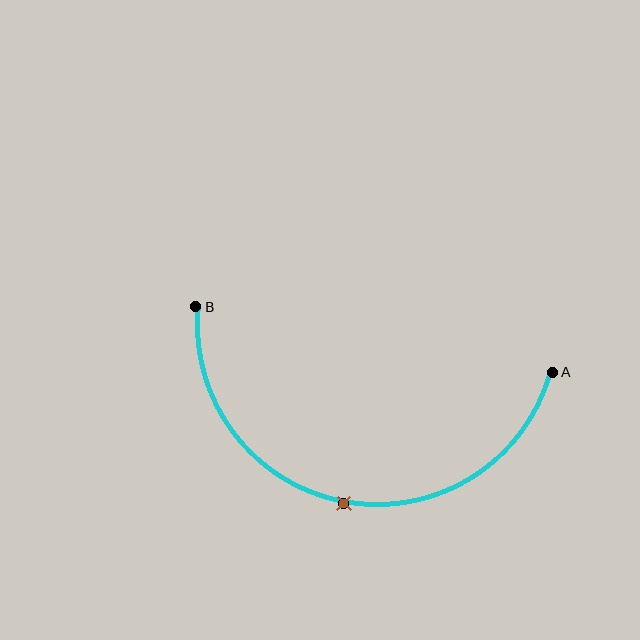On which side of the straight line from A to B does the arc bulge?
The arc bulges below the straight line connecting A and B.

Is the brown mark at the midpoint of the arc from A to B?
Yes. The brown mark lies on the arc at equal arc-length from both A and B — it is the arc midpoint.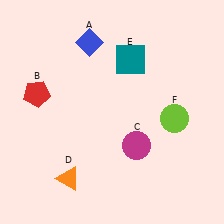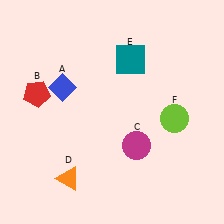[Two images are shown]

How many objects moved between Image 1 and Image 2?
1 object moved between the two images.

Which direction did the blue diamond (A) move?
The blue diamond (A) moved down.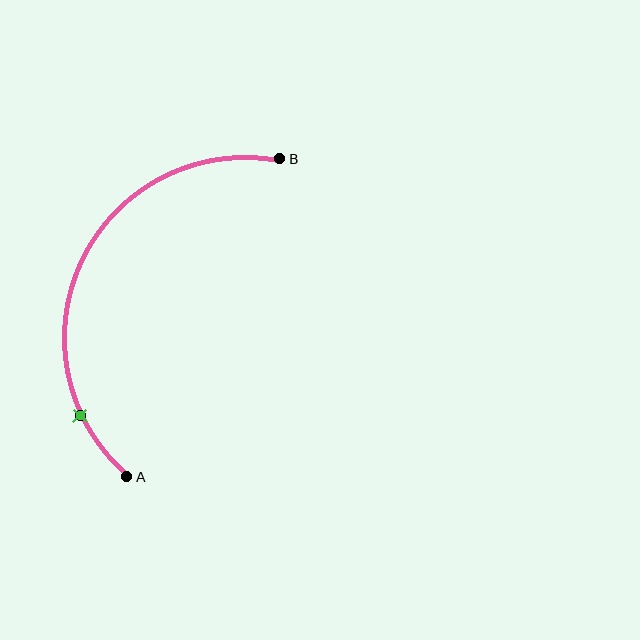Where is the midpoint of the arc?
The arc midpoint is the point on the curve farthest from the straight line joining A and B. It sits to the left of that line.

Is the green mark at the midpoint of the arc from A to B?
No. The green mark lies on the arc but is closer to endpoint A. The arc midpoint would be at the point on the curve equidistant along the arc from both A and B.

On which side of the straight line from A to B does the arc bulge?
The arc bulges to the left of the straight line connecting A and B.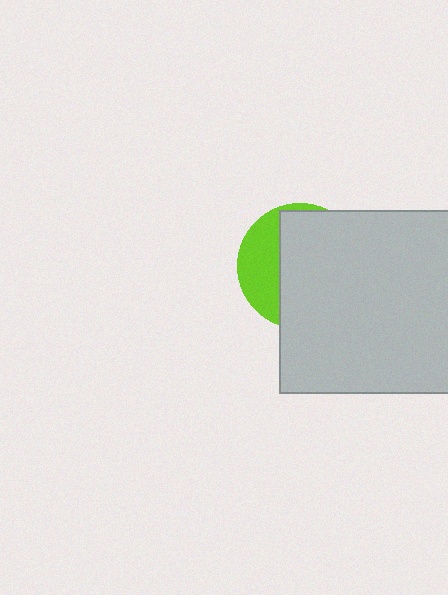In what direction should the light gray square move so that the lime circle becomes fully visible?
The light gray square should move right. That is the shortest direction to clear the overlap and leave the lime circle fully visible.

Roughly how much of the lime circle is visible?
A small part of it is visible (roughly 31%).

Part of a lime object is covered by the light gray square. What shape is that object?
It is a circle.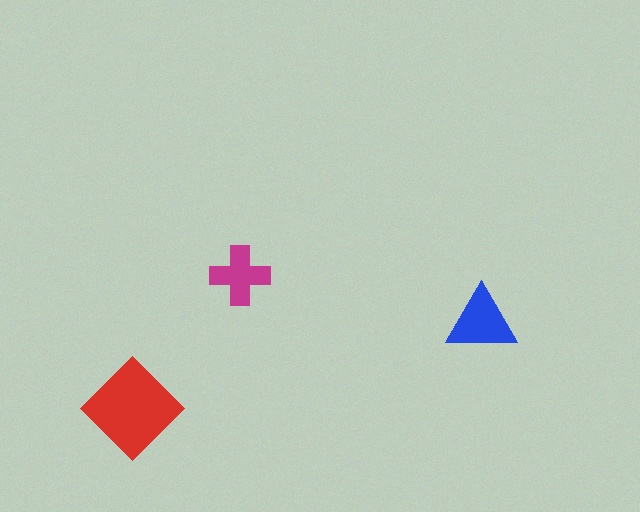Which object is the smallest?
The magenta cross.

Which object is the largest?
The red diamond.